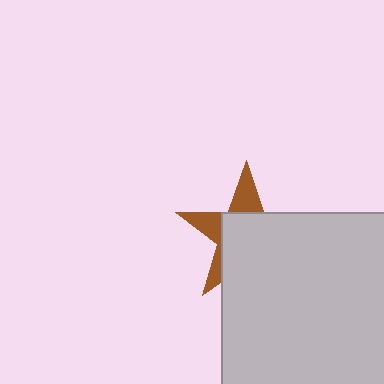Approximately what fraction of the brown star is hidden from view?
Roughly 66% of the brown star is hidden behind the light gray square.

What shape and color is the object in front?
The object in front is a light gray square.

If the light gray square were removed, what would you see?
You would see the complete brown star.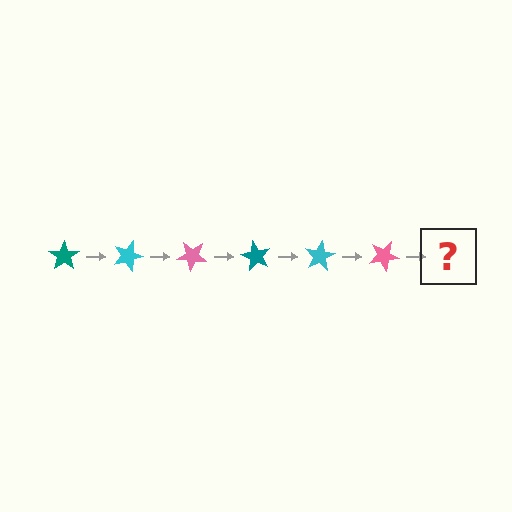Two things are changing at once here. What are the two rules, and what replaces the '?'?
The two rules are that it rotates 20 degrees each step and the color cycles through teal, cyan, and pink. The '?' should be a teal star, rotated 120 degrees from the start.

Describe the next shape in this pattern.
It should be a teal star, rotated 120 degrees from the start.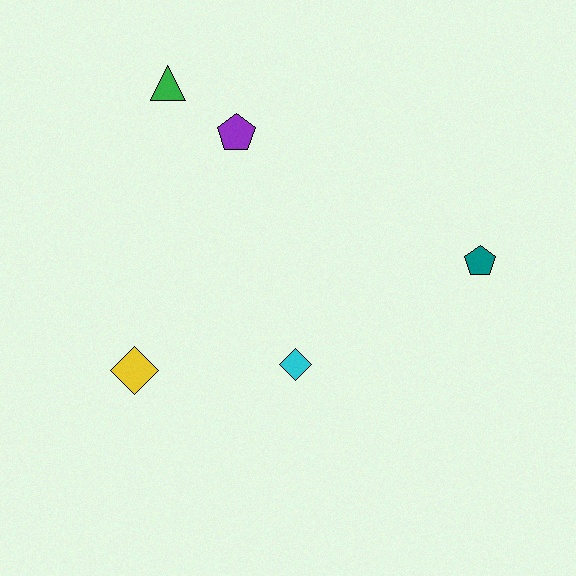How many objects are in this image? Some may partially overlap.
There are 5 objects.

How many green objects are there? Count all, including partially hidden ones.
There is 1 green object.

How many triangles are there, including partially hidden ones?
There is 1 triangle.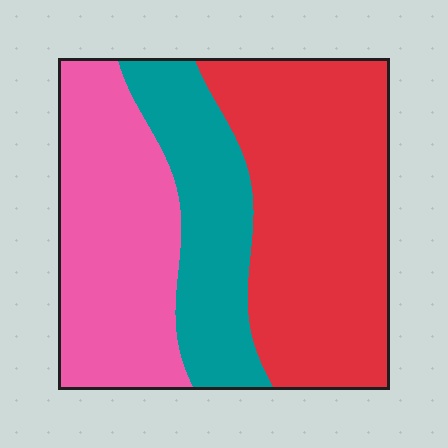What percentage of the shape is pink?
Pink takes up between a sixth and a third of the shape.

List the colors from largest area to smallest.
From largest to smallest: red, pink, teal.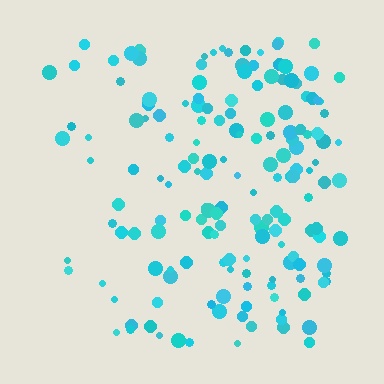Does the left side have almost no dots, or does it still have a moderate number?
Still a moderate number, just noticeably fewer than the right.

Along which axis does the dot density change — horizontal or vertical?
Horizontal.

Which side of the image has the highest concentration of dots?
The right.